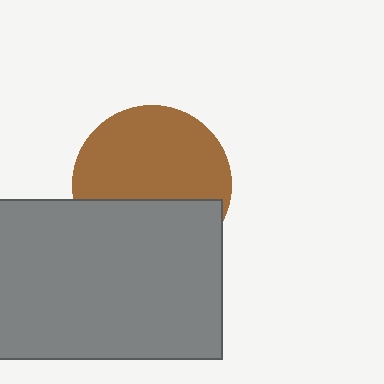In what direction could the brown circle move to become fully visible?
The brown circle could move up. That would shift it out from behind the gray rectangle entirely.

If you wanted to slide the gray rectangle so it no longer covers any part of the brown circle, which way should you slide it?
Slide it down — that is the most direct way to separate the two shapes.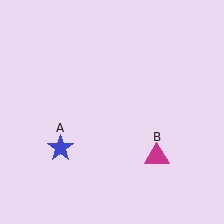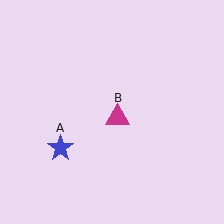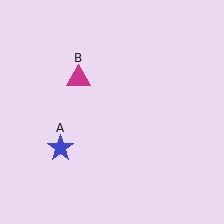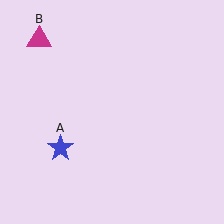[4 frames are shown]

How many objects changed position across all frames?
1 object changed position: magenta triangle (object B).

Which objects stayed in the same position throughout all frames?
Blue star (object A) remained stationary.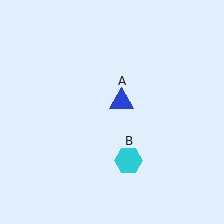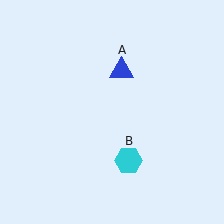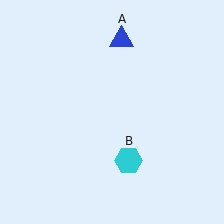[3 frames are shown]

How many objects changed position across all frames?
1 object changed position: blue triangle (object A).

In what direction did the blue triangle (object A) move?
The blue triangle (object A) moved up.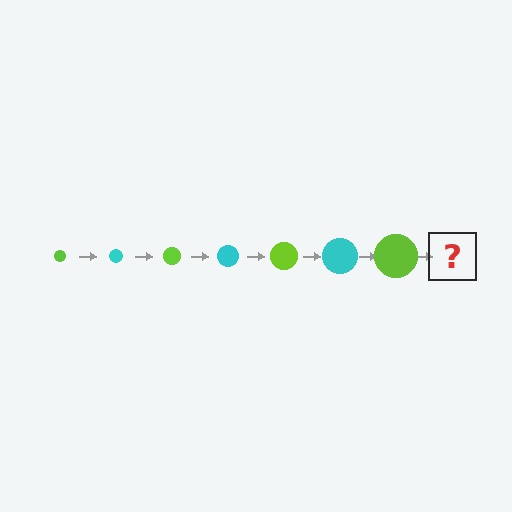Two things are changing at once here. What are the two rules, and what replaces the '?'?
The two rules are that the circle grows larger each step and the color cycles through lime and cyan. The '?' should be a cyan circle, larger than the previous one.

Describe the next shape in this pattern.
It should be a cyan circle, larger than the previous one.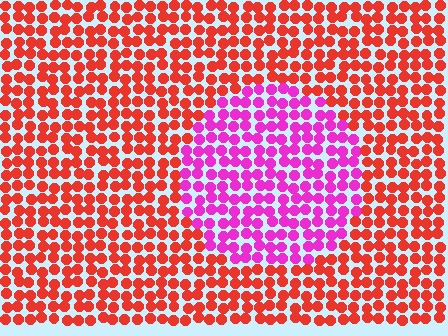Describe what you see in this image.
The image is filled with small red elements in a uniform arrangement. A circle-shaped region is visible where the elements are tinted to a slightly different hue, forming a subtle color boundary.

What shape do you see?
I see a circle.